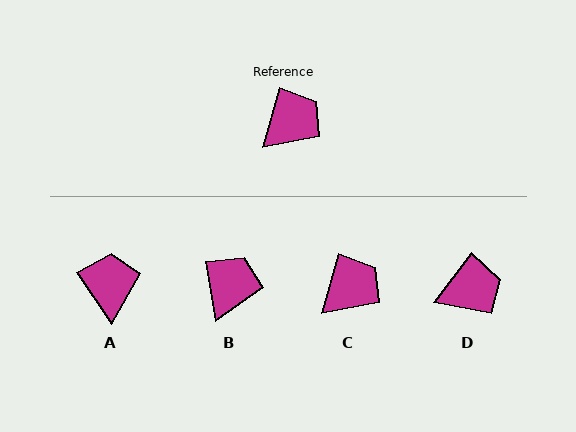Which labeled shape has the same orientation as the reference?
C.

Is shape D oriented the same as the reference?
No, it is off by about 21 degrees.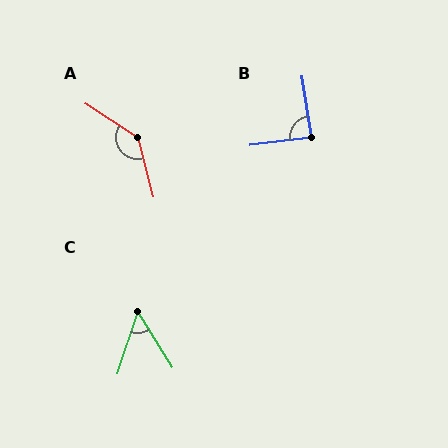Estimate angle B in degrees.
Approximately 88 degrees.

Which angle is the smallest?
C, at approximately 51 degrees.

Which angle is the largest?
A, at approximately 138 degrees.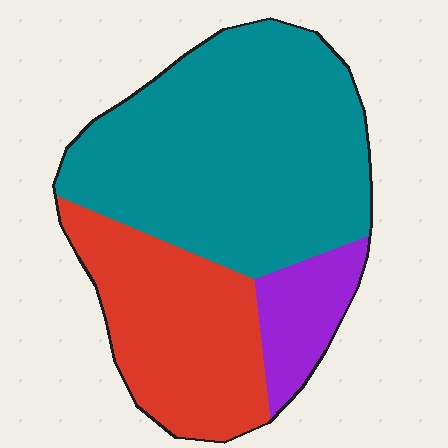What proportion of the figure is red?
Red takes up about one third (1/3) of the figure.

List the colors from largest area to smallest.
From largest to smallest: teal, red, purple.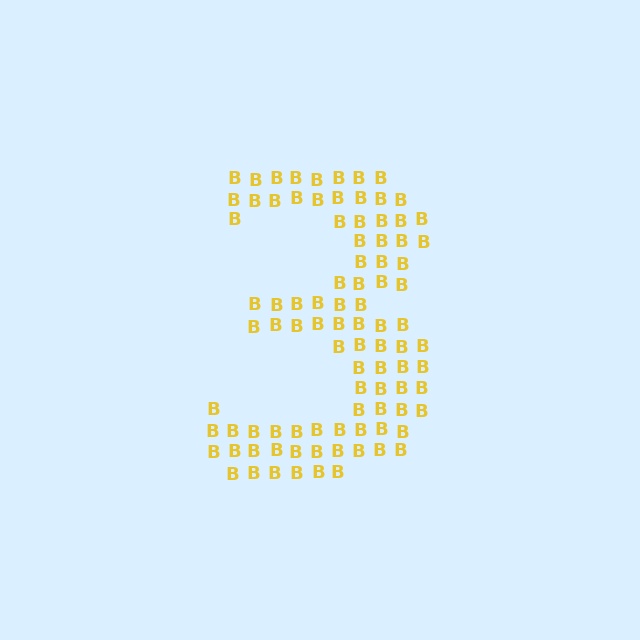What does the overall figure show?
The overall figure shows the digit 3.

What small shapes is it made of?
It is made of small letter B's.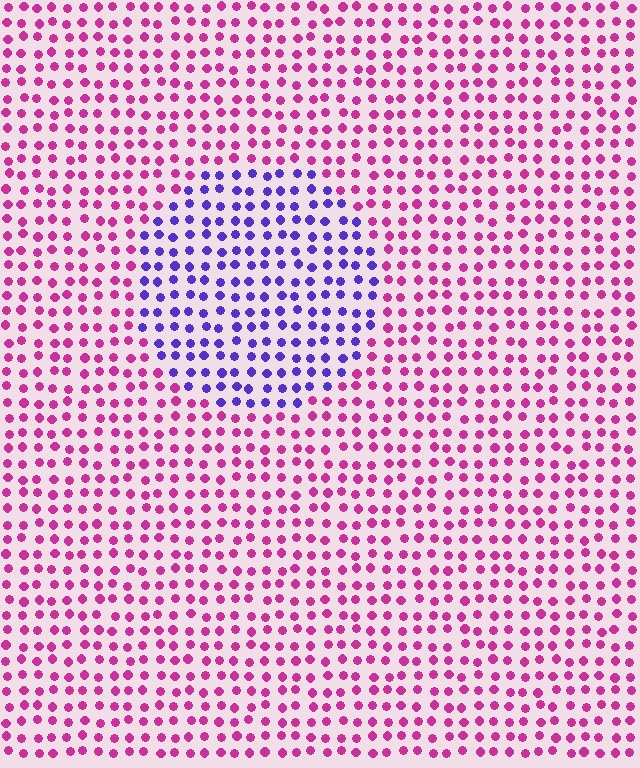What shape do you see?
I see a circle.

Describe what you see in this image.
The image is filled with small magenta elements in a uniform arrangement. A circle-shaped region is visible where the elements are tinted to a slightly different hue, forming a subtle color boundary.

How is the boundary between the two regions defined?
The boundary is defined purely by a slight shift in hue (about 64 degrees). Spacing, size, and orientation are identical on both sides.